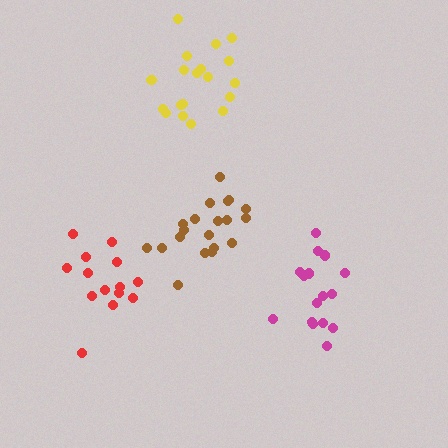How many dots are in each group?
Group 1: 20 dots, Group 2: 16 dots, Group 3: 19 dots, Group 4: 14 dots (69 total).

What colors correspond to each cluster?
The clusters are colored: brown, magenta, yellow, red.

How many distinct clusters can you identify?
There are 4 distinct clusters.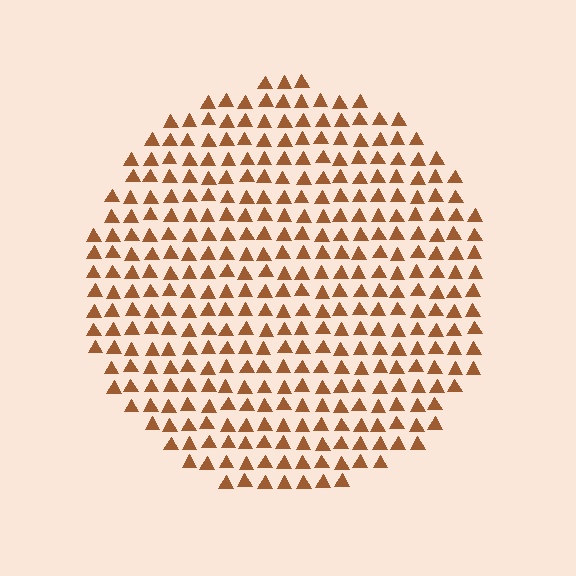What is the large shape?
The large shape is a circle.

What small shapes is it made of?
It is made of small triangles.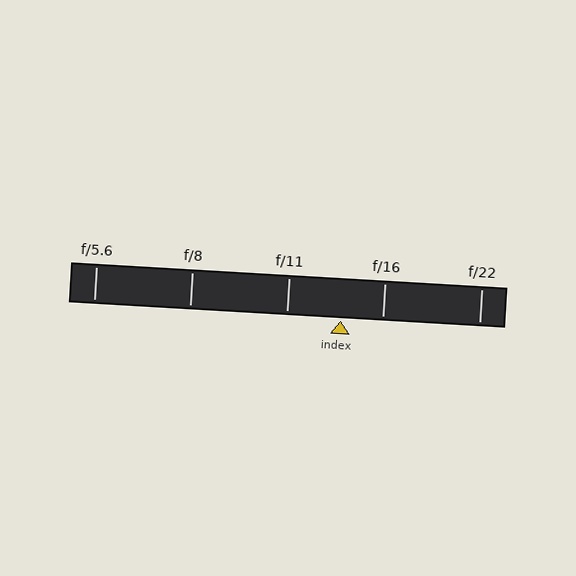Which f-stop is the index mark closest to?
The index mark is closest to f/16.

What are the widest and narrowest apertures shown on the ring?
The widest aperture shown is f/5.6 and the narrowest is f/22.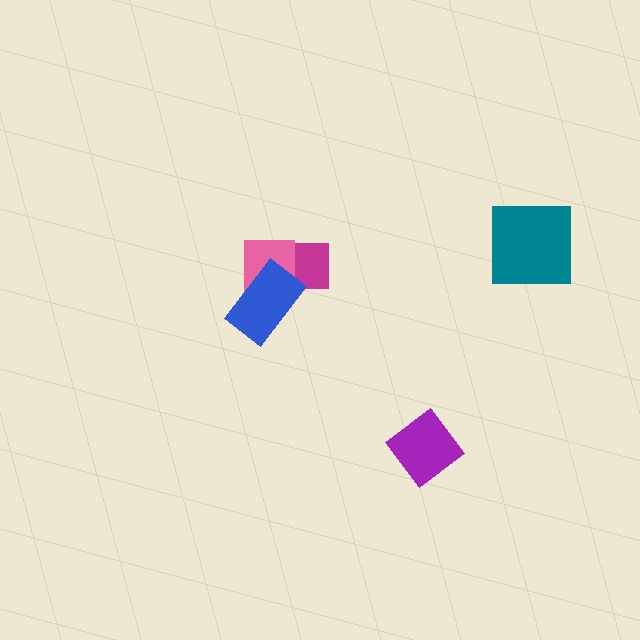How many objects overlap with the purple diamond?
0 objects overlap with the purple diamond.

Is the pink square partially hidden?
Yes, it is partially covered by another shape.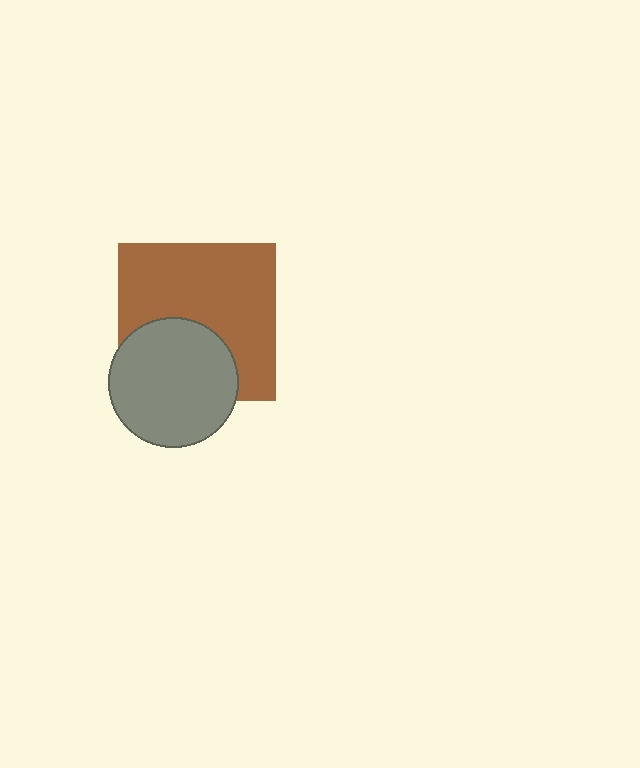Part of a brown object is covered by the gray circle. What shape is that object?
It is a square.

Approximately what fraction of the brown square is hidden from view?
Roughly 35% of the brown square is hidden behind the gray circle.